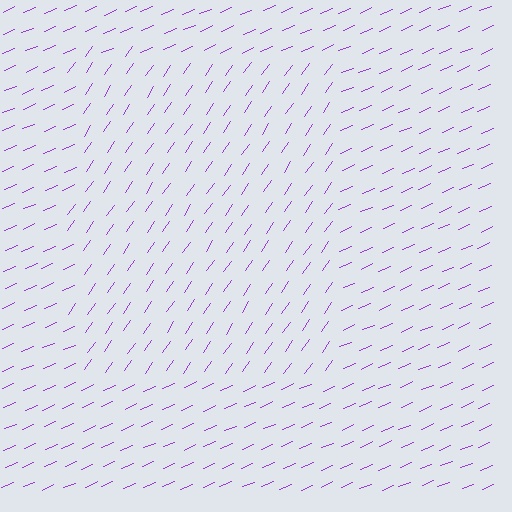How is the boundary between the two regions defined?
The boundary is defined purely by a change in line orientation (approximately 32 degrees difference). All lines are the same color and thickness.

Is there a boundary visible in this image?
Yes, there is a texture boundary formed by a change in line orientation.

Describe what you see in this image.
The image is filled with small purple line segments. A rectangle region in the image has lines oriented differently from the surrounding lines, creating a visible texture boundary.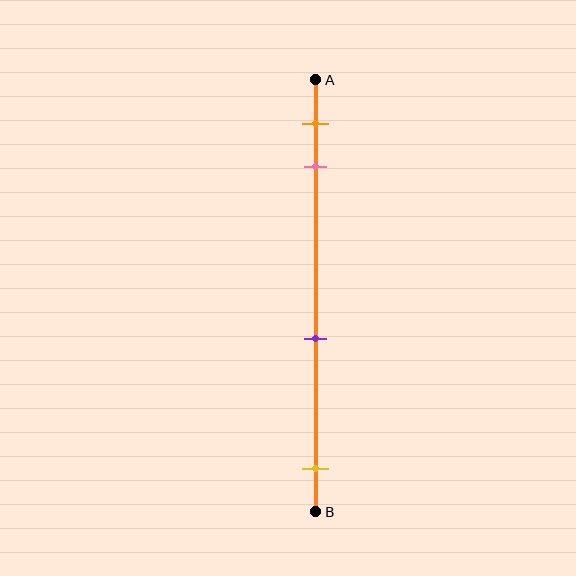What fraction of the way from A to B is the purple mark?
The purple mark is approximately 60% (0.6) of the way from A to B.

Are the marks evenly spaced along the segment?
No, the marks are not evenly spaced.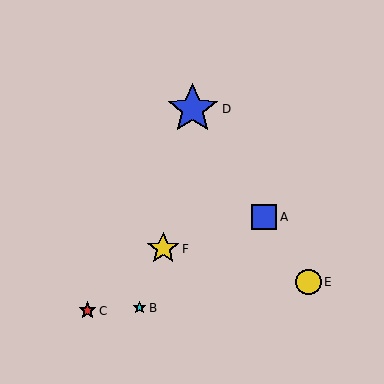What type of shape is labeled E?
Shape E is a yellow circle.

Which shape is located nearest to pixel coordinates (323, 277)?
The yellow circle (labeled E) at (309, 282) is nearest to that location.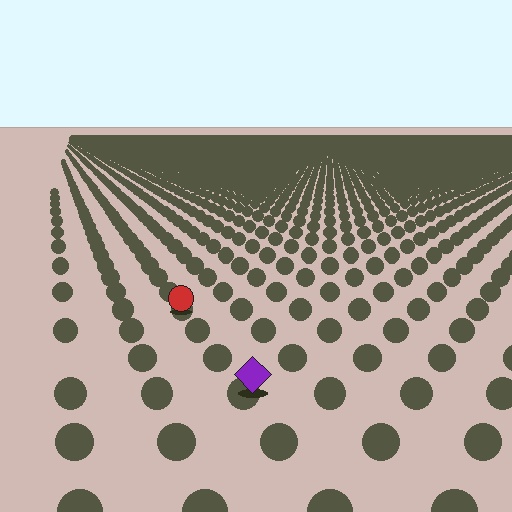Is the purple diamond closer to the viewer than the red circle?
Yes. The purple diamond is closer — you can tell from the texture gradient: the ground texture is coarser near it.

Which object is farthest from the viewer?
The red circle is farthest from the viewer. It appears smaller and the ground texture around it is denser.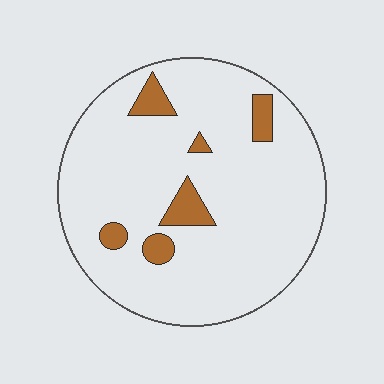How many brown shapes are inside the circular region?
6.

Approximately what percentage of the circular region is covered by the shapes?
Approximately 10%.